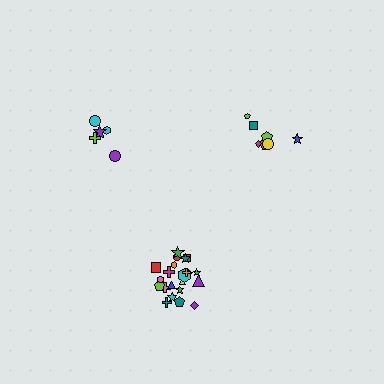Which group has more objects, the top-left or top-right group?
The top-right group.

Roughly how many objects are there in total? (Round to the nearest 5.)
Roughly 35 objects in total.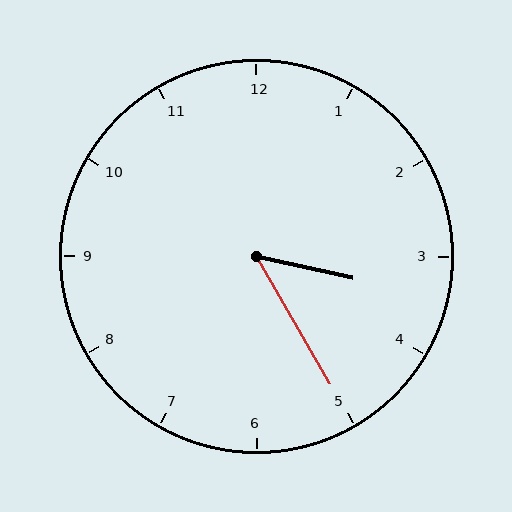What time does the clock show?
3:25.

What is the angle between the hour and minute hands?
Approximately 48 degrees.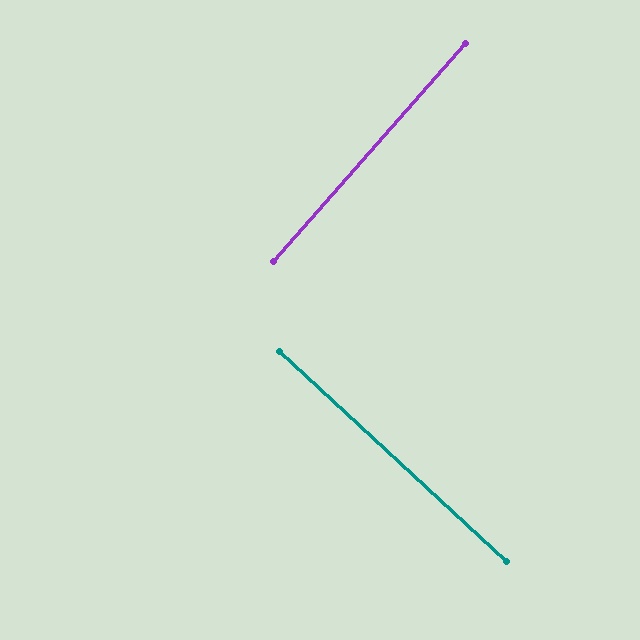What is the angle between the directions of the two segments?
Approximately 88 degrees.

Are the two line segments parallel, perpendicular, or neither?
Perpendicular — they meet at approximately 88°.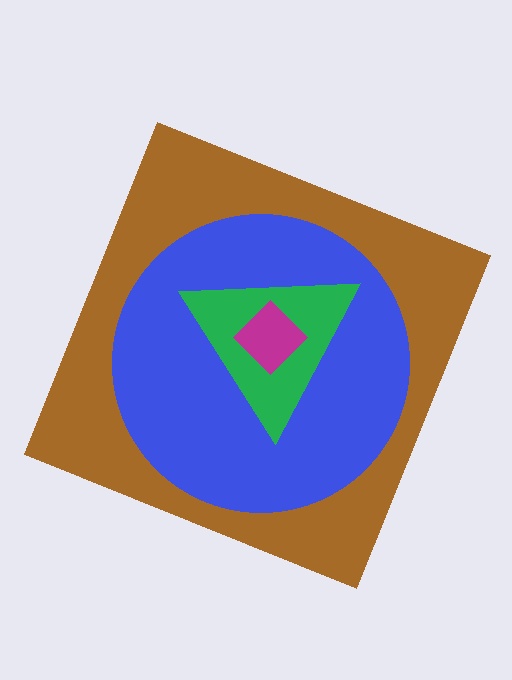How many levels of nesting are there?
4.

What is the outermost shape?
The brown square.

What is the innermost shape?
The magenta diamond.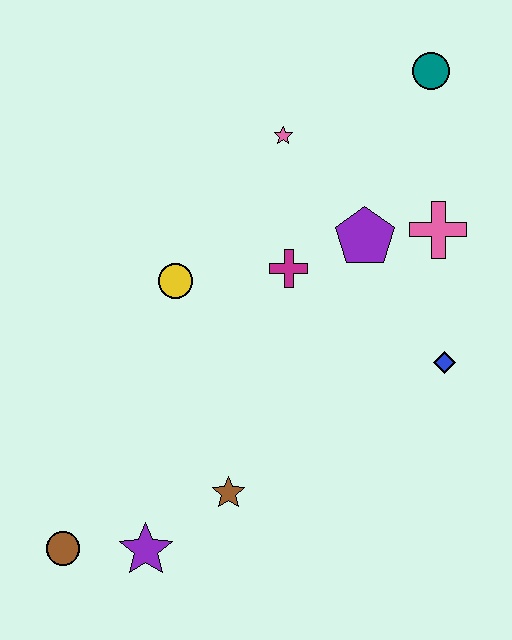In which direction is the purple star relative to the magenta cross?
The purple star is below the magenta cross.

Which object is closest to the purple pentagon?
The pink cross is closest to the purple pentagon.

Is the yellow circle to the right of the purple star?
Yes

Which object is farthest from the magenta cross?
The brown circle is farthest from the magenta cross.